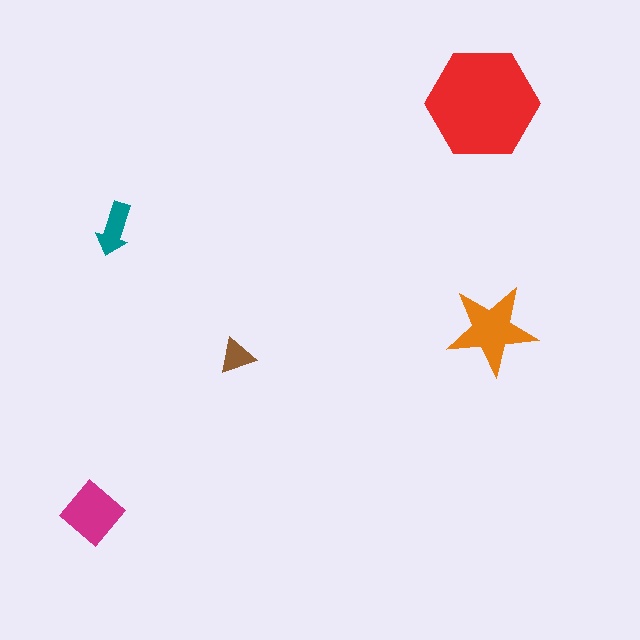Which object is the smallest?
The brown triangle.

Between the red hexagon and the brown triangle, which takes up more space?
The red hexagon.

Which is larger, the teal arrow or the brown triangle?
The teal arrow.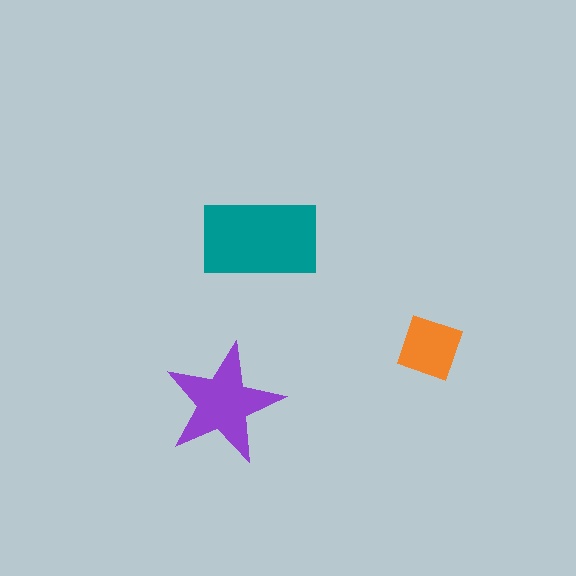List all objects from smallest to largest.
The orange diamond, the purple star, the teal rectangle.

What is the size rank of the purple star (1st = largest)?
2nd.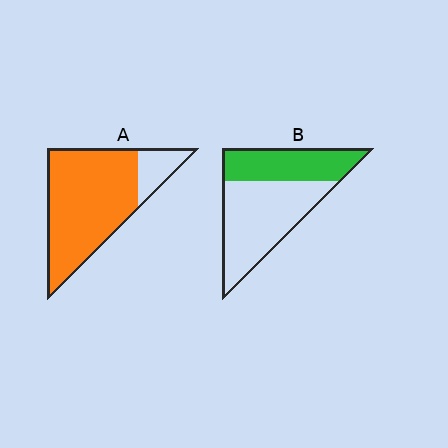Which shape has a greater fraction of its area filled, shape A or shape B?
Shape A.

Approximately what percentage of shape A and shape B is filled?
A is approximately 85% and B is approximately 40%.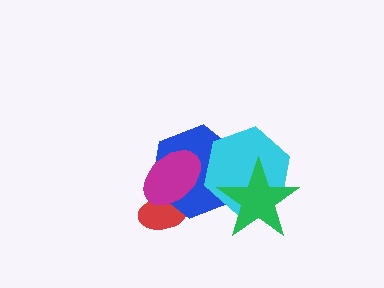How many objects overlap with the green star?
2 objects overlap with the green star.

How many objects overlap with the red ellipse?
2 objects overlap with the red ellipse.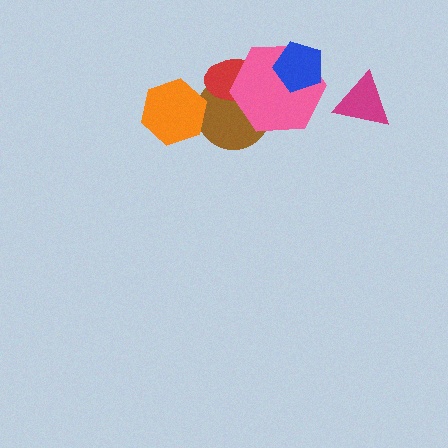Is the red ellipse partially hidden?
Yes, it is partially covered by another shape.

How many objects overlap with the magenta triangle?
0 objects overlap with the magenta triangle.